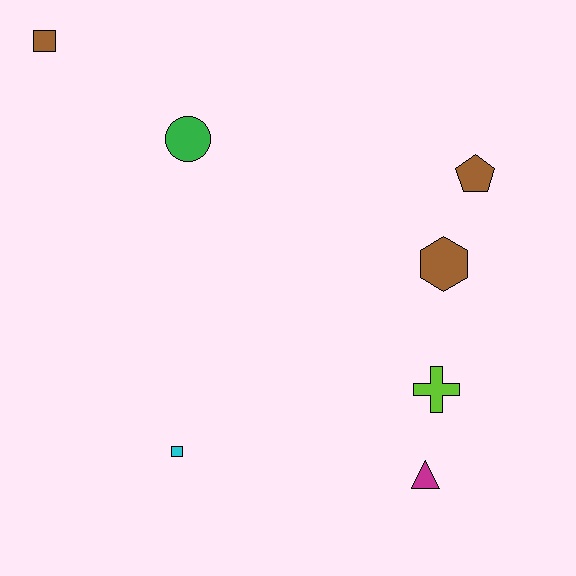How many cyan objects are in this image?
There is 1 cyan object.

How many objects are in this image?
There are 7 objects.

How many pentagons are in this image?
There is 1 pentagon.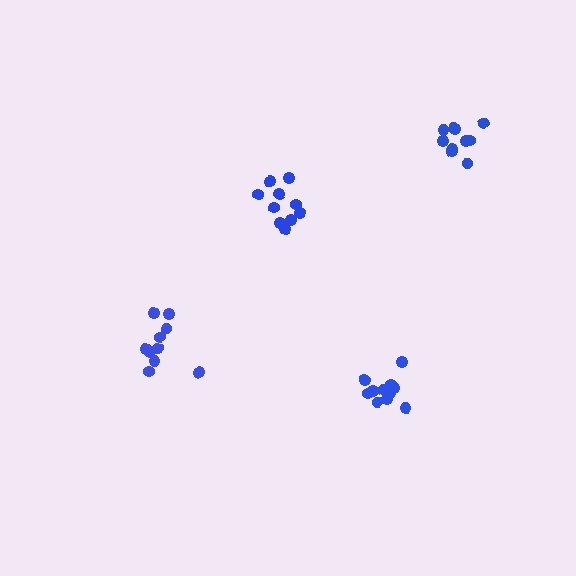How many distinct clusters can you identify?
There are 4 distinct clusters.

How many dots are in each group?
Group 1: 11 dots, Group 2: 10 dots, Group 3: 10 dots, Group 4: 10 dots (41 total).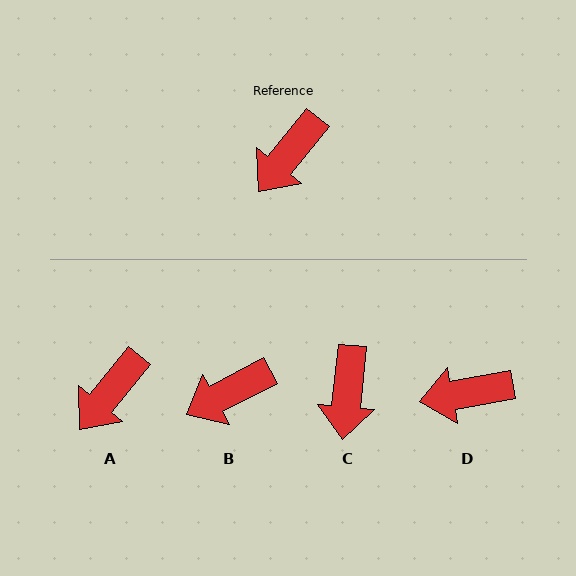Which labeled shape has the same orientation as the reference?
A.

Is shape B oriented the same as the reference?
No, it is off by about 23 degrees.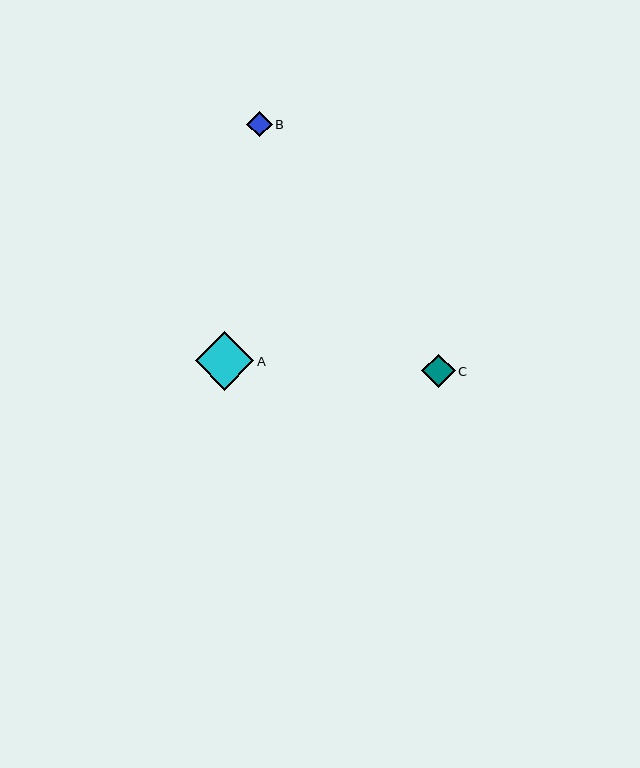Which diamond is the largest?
Diamond A is the largest with a size of approximately 58 pixels.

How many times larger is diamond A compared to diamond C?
Diamond A is approximately 1.8 times the size of diamond C.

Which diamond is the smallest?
Diamond B is the smallest with a size of approximately 26 pixels.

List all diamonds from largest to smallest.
From largest to smallest: A, C, B.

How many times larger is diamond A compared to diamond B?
Diamond A is approximately 2.3 times the size of diamond B.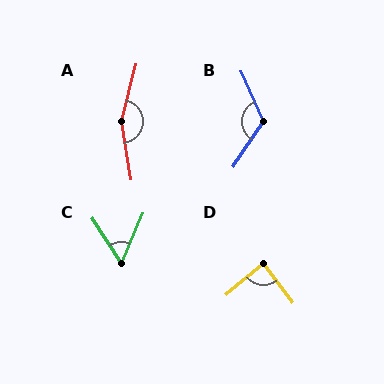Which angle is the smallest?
C, at approximately 56 degrees.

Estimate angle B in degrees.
Approximately 122 degrees.